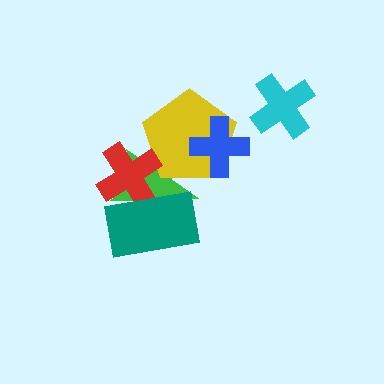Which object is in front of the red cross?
The teal rectangle is in front of the red cross.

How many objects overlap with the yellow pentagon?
3 objects overlap with the yellow pentagon.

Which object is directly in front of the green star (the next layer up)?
The yellow pentagon is directly in front of the green star.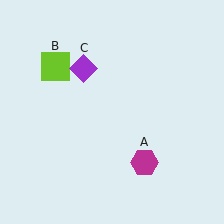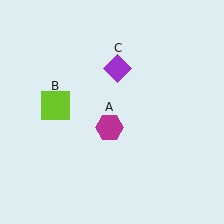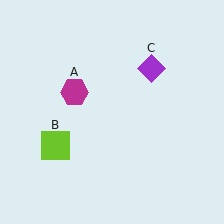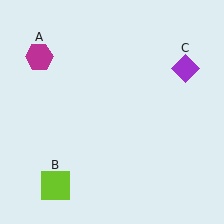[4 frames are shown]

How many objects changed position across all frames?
3 objects changed position: magenta hexagon (object A), lime square (object B), purple diamond (object C).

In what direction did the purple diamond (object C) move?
The purple diamond (object C) moved right.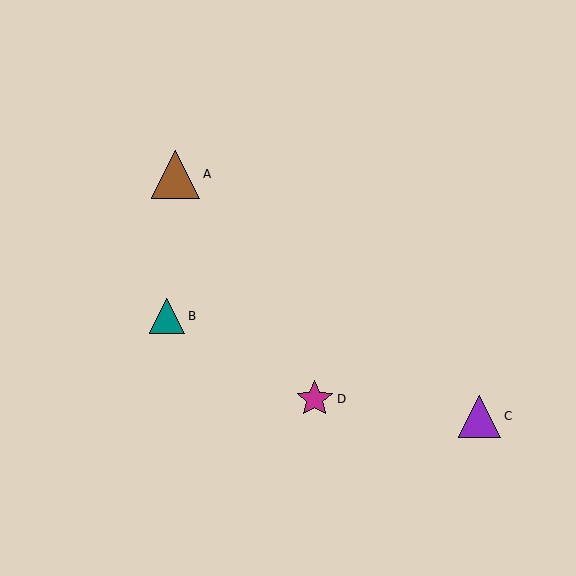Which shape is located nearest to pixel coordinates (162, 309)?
The teal triangle (labeled B) at (167, 316) is nearest to that location.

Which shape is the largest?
The brown triangle (labeled A) is the largest.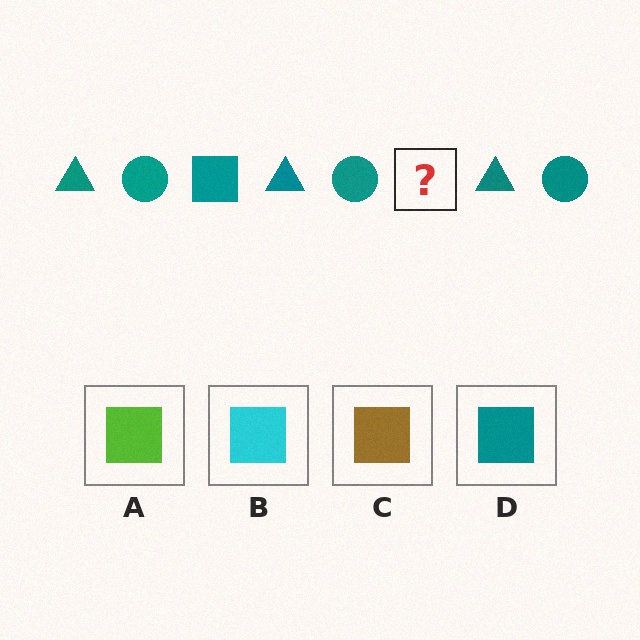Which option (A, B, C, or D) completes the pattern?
D.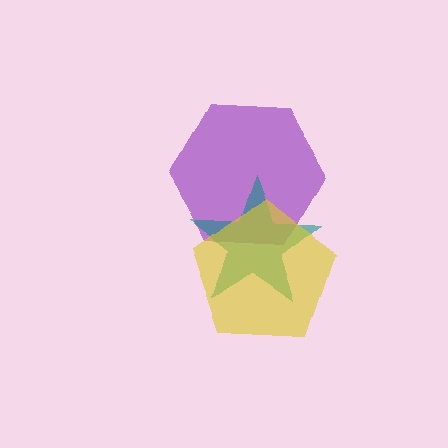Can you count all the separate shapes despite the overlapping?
Yes, there are 3 separate shapes.